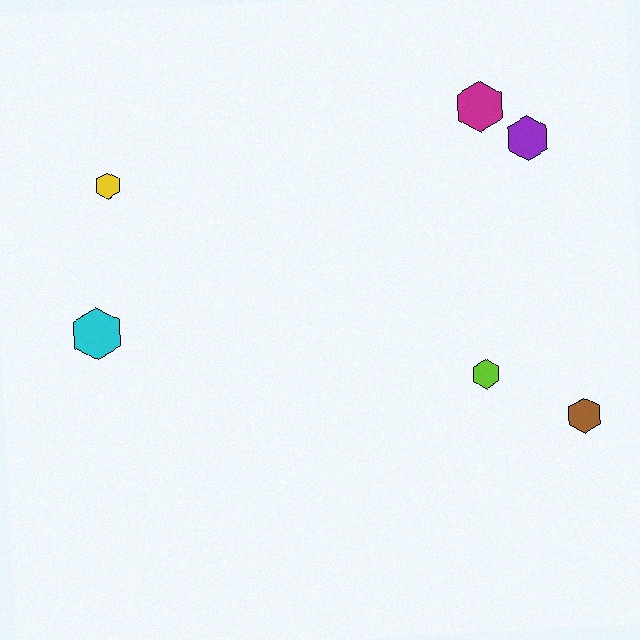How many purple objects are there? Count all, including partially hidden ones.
There is 1 purple object.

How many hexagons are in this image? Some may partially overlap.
There are 6 hexagons.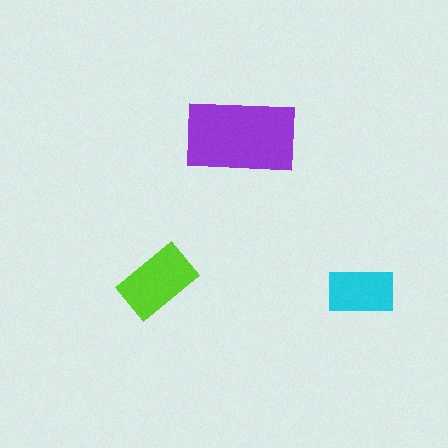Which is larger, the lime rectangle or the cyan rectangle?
The lime one.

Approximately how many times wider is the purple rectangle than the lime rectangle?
About 1.5 times wider.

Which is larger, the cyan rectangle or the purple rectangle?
The purple one.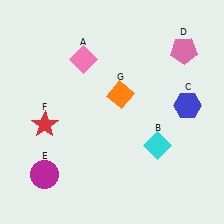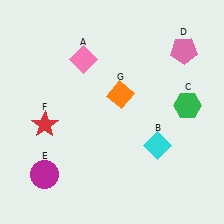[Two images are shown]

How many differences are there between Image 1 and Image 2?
There is 1 difference between the two images.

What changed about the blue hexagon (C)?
In Image 1, C is blue. In Image 2, it changed to green.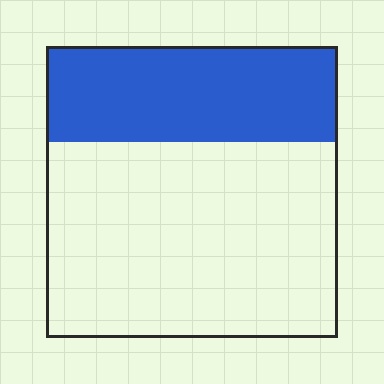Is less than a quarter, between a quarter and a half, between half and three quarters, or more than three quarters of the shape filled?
Between a quarter and a half.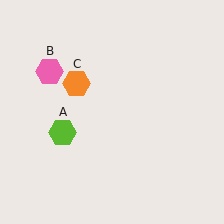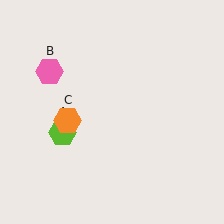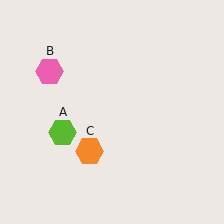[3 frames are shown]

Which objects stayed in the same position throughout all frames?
Lime hexagon (object A) and pink hexagon (object B) remained stationary.